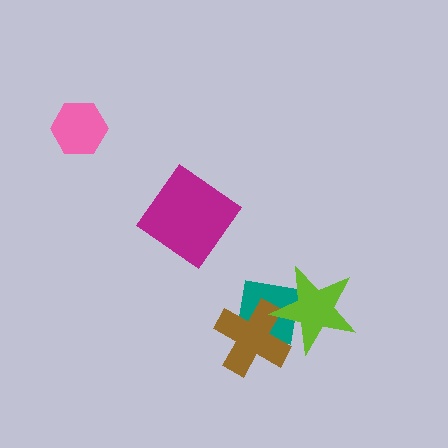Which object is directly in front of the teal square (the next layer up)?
The brown cross is directly in front of the teal square.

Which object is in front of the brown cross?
The lime star is in front of the brown cross.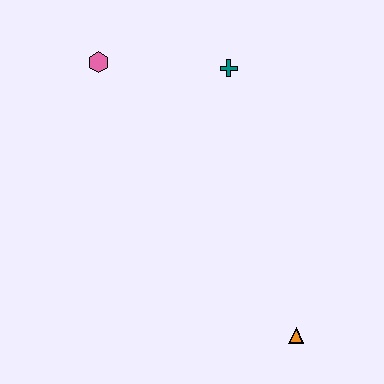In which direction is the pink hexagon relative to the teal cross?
The pink hexagon is to the left of the teal cross.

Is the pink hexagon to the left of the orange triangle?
Yes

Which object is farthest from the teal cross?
The orange triangle is farthest from the teal cross.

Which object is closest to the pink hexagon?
The teal cross is closest to the pink hexagon.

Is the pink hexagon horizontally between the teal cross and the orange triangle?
No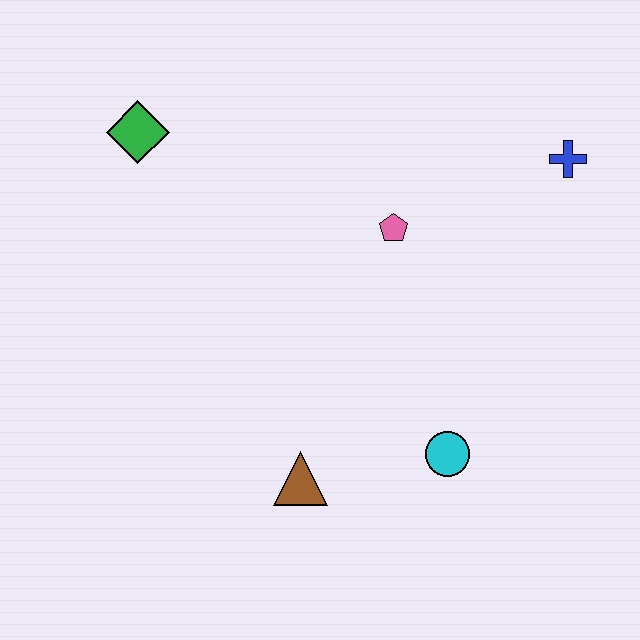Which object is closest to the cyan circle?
The brown triangle is closest to the cyan circle.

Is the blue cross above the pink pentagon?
Yes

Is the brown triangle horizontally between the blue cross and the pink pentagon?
No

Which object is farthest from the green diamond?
The cyan circle is farthest from the green diamond.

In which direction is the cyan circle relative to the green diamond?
The cyan circle is below the green diamond.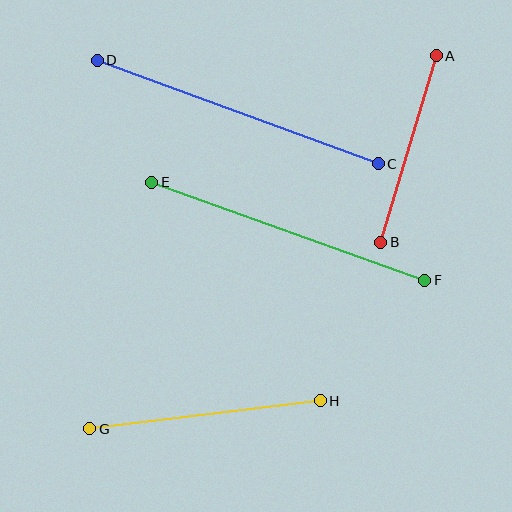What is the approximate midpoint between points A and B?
The midpoint is at approximately (409, 149) pixels.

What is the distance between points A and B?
The distance is approximately 195 pixels.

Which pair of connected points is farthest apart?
Points C and D are farthest apart.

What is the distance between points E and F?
The distance is approximately 290 pixels.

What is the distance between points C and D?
The distance is approximately 299 pixels.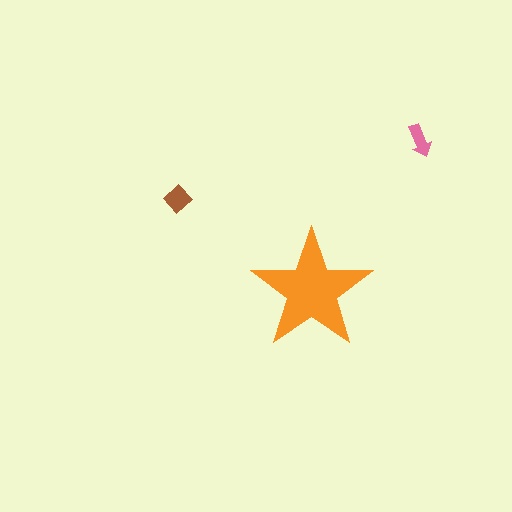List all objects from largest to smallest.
The orange star, the brown diamond, the pink arrow.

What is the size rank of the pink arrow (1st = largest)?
3rd.